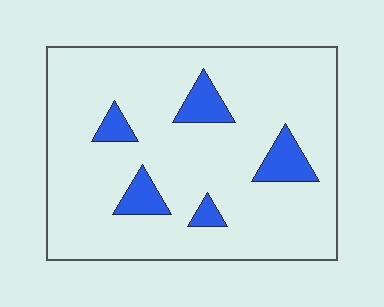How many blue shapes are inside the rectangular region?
5.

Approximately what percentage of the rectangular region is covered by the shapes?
Approximately 10%.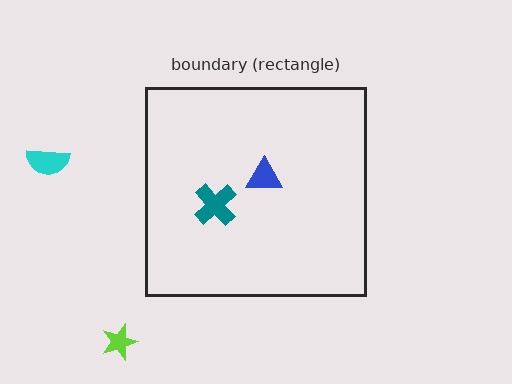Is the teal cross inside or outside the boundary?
Inside.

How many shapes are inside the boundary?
2 inside, 2 outside.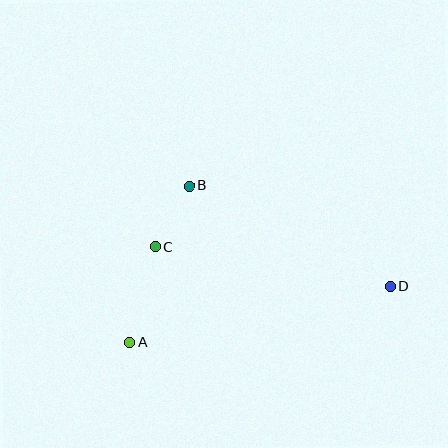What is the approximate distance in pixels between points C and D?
The distance between C and D is approximately 238 pixels.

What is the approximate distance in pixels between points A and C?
The distance between A and C is approximately 99 pixels.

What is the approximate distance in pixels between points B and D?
The distance between B and D is approximately 224 pixels.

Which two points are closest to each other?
Points B and C are closest to each other.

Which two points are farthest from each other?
Points A and D are farthest from each other.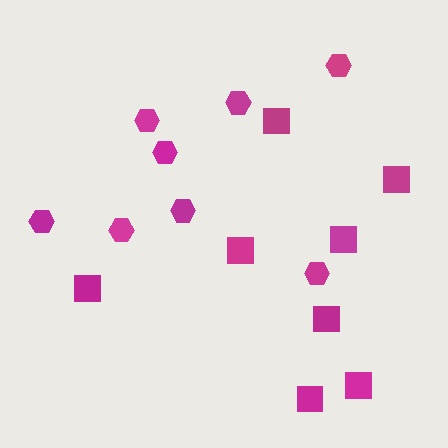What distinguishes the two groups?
There are 2 groups: one group of squares (8) and one group of hexagons (8).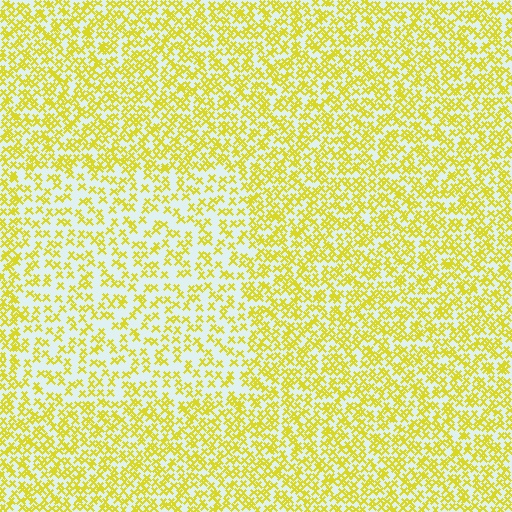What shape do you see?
I see a rectangle.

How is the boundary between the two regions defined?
The boundary is defined by a change in element density (approximately 1.8x ratio). All elements are the same color, size, and shape.